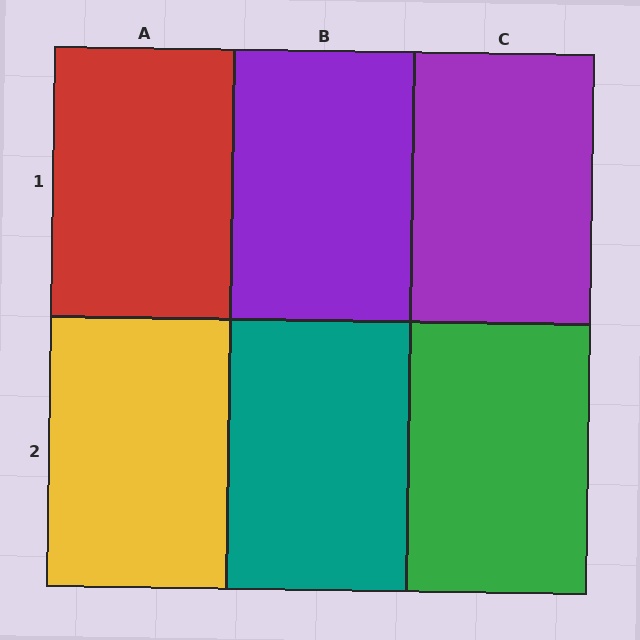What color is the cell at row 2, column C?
Green.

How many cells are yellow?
1 cell is yellow.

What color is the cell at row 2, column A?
Yellow.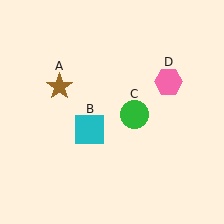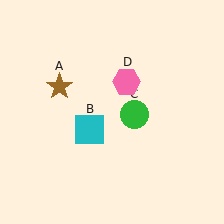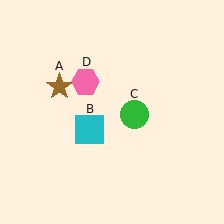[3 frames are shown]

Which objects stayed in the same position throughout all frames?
Brown star (object A) and cyan square (object B) and green circle (object C) remained stationary.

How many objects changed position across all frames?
1 object changed position: pink hexagon (object D).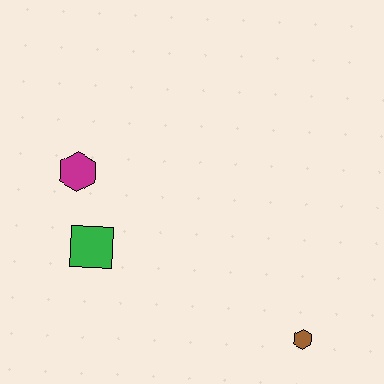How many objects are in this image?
There are 3 objects.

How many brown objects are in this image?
There is 1 brown object.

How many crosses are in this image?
There are no crosses.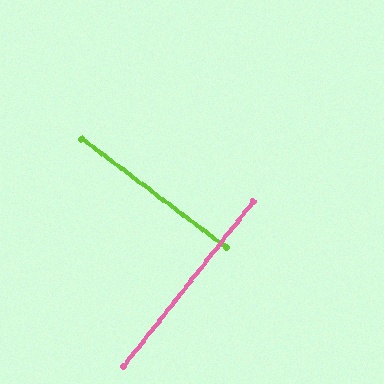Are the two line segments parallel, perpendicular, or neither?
Perpendicular — they meet at approximately 89°.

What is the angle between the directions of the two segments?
Approximately 89 degrees.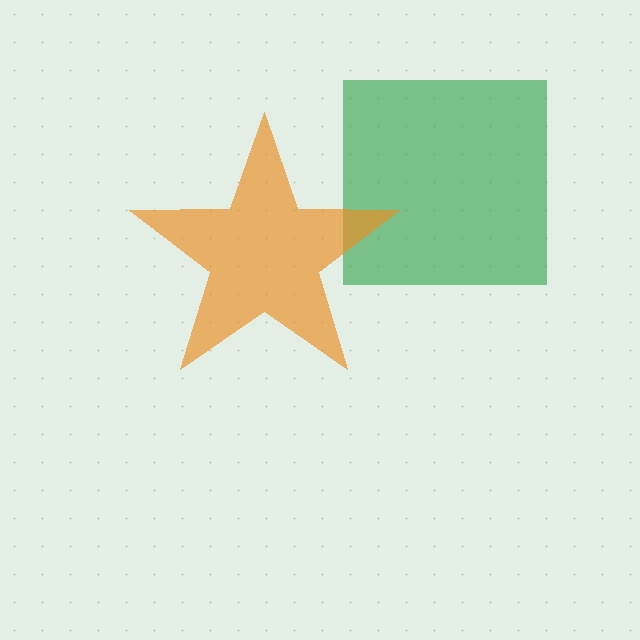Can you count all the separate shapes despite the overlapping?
Yes, there are 2 separate shapes.